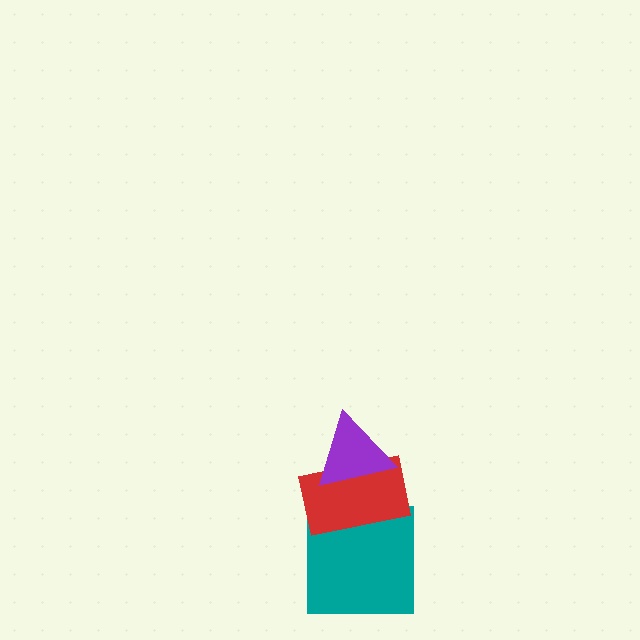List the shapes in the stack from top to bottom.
From top to bottom: the purple triangle, the red rectangle, the teal square.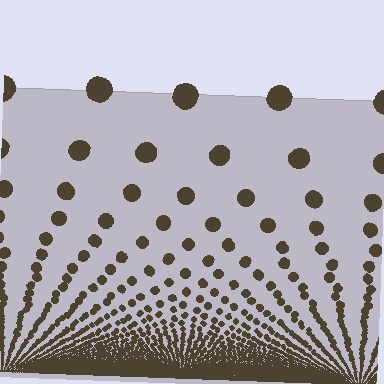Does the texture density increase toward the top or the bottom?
Density increases toward the bottom.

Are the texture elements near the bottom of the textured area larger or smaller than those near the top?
Smaller. The gradient is inverted — elements near the bottom are smaller and denser.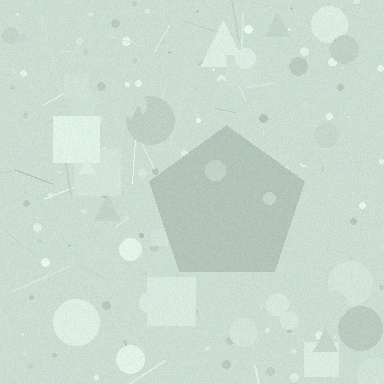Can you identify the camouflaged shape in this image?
The camouflaged shape is a pentagon.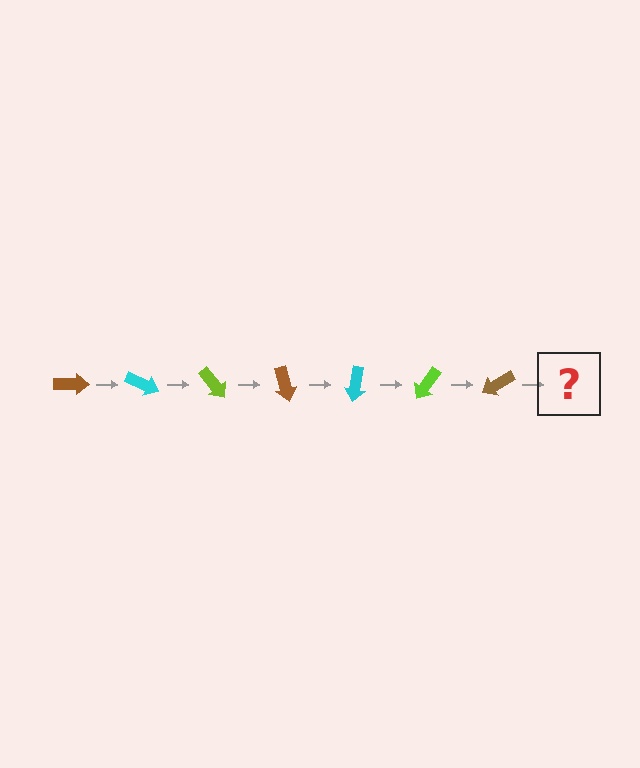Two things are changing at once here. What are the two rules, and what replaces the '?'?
The two rules are that it rotates 25 degrees each step and the color cycles through brown, cyan, and lime. The '?' should be a cyan arrow, rotated 175 degrees from the start.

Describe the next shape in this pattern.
It should be a cyan arrow, rotated 175 degrees from the start.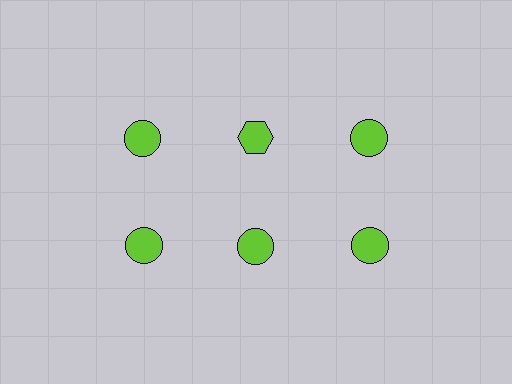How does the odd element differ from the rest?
It has a different shape: hexagon instead of circle.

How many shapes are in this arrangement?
There are 6 shapes arranged in a grid pattern.